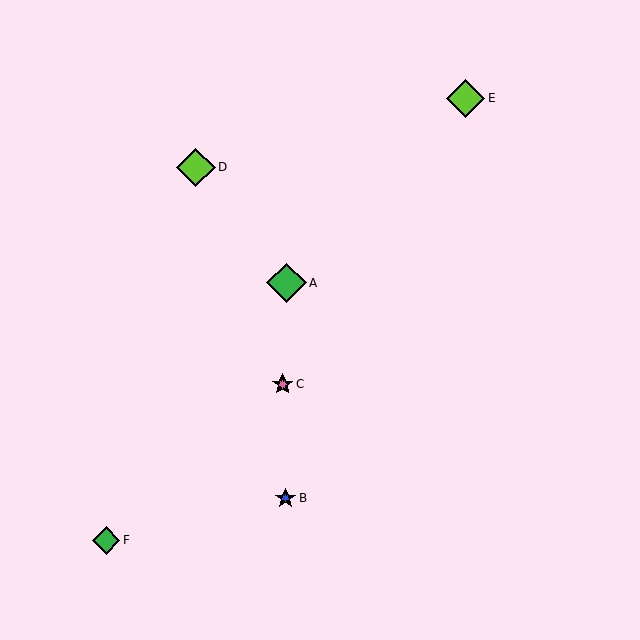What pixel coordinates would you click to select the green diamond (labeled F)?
Click at (106, 540) to select the green diamond F.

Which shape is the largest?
The green diamond (labeled A) is the largest.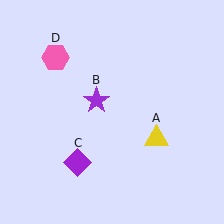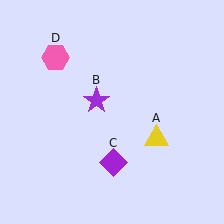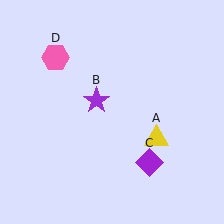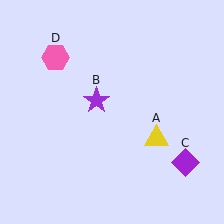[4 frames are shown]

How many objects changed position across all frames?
1 object changed position: purple diamond (object C).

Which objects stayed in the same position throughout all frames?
Yellow triangle (object A) and purple star (object B) and pink hexagon (object D) remained stationary.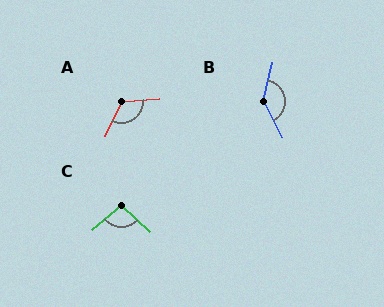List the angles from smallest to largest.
C (98°), A (121°), B (138°).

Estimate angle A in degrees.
Approximately 121 degrees.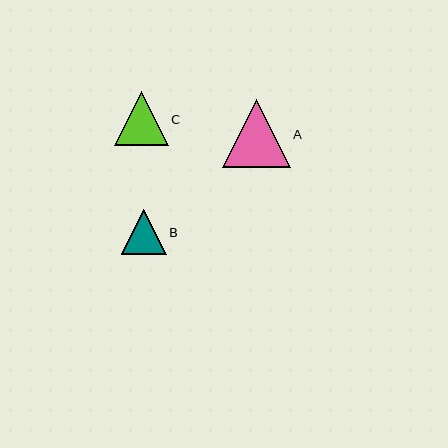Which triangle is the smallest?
Triangle B is the smallest with a size of approximately 45 pixels.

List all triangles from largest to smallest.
From largest to smallest: A, C, B.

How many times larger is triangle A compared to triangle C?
Triangle A is approximately 1.3 times the size of triangle C.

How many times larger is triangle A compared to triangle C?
Triangle A is approximately 1.3 times the size of triangle C.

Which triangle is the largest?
Triangle A is the largest with a size of approximately 67 pixels.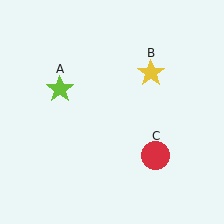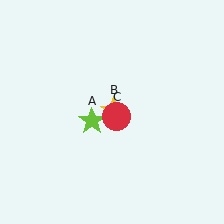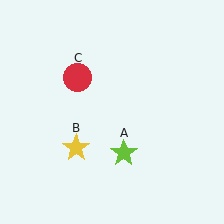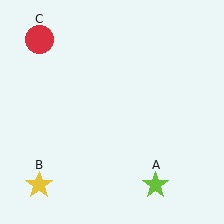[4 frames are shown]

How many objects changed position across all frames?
3 objects changed position: lime star (object A), yellow star (object B), red circle (object C).